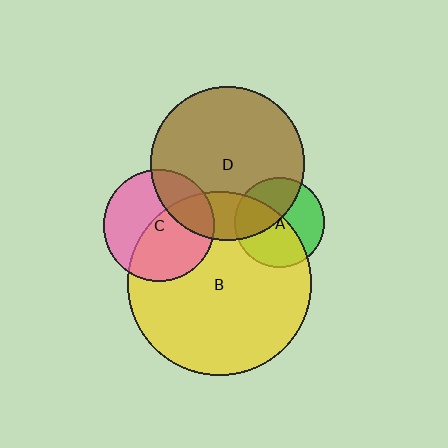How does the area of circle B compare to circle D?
Approximately 1.4 times.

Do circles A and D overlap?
Yes.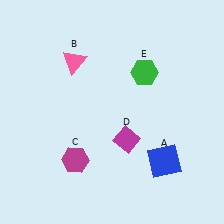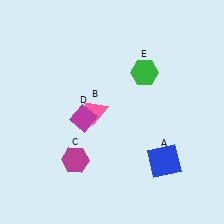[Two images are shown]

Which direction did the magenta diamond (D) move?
The magenta diamond (D) moved left.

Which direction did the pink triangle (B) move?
The pink triangle (B) moved down.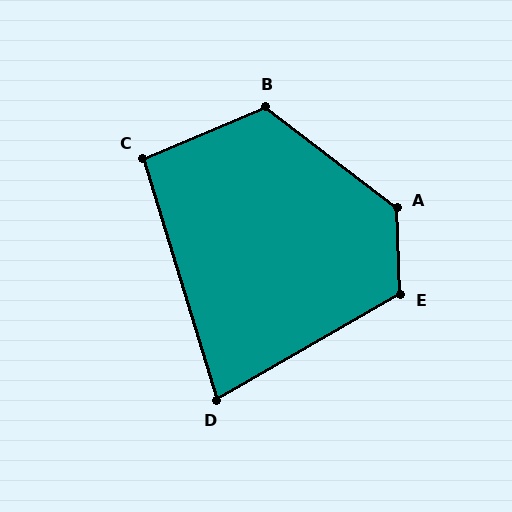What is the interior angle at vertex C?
Approximately 96 degrees (obtuse).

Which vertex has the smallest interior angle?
D, at approximately 77 degrees.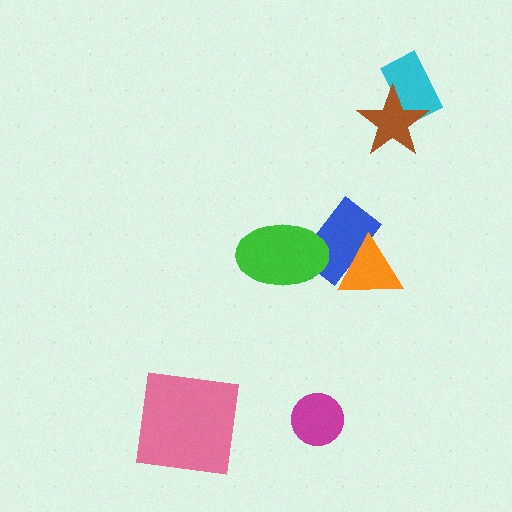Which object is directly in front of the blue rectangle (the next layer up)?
The orange triangle is directly in front of the blue rectangle.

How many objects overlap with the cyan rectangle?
1 object overlaps with the cyan rectangle.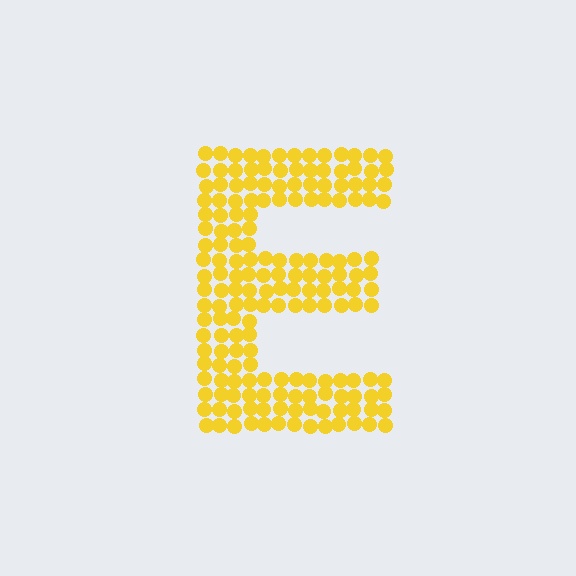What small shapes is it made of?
It is made of small circles.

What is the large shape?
The large shape is the letter E.